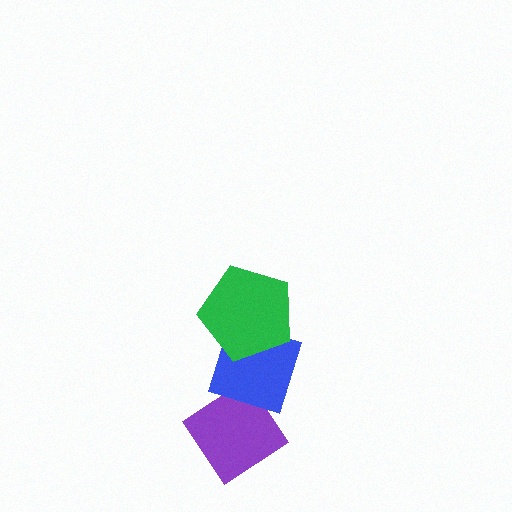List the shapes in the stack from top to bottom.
From top to bottom: the green pentagon, the blue diamond, the purple diamond.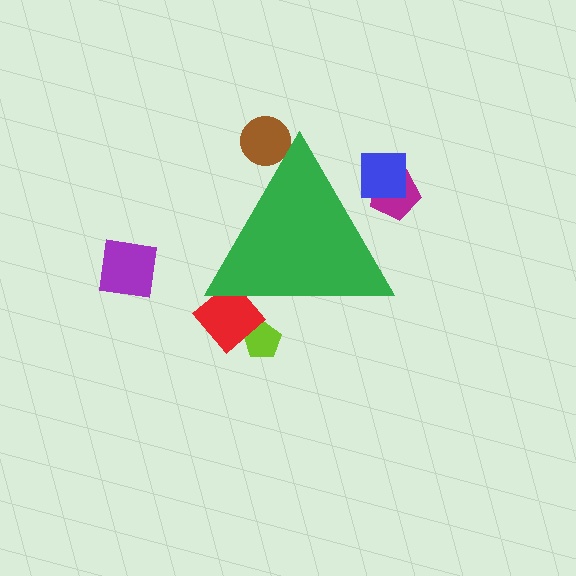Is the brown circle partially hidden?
Yes, the brown circle is partially hidden behind the green triangle.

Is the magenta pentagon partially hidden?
Yes, the magenta pentagon is partially hidden behind the green triangle.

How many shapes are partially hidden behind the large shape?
5 shapes are partially hidden.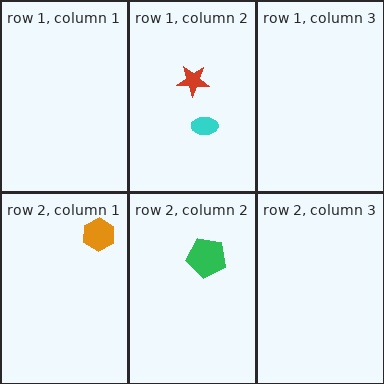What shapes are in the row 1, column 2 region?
The red star, the cyan ellipse.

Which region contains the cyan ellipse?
The row 1, column 2 region.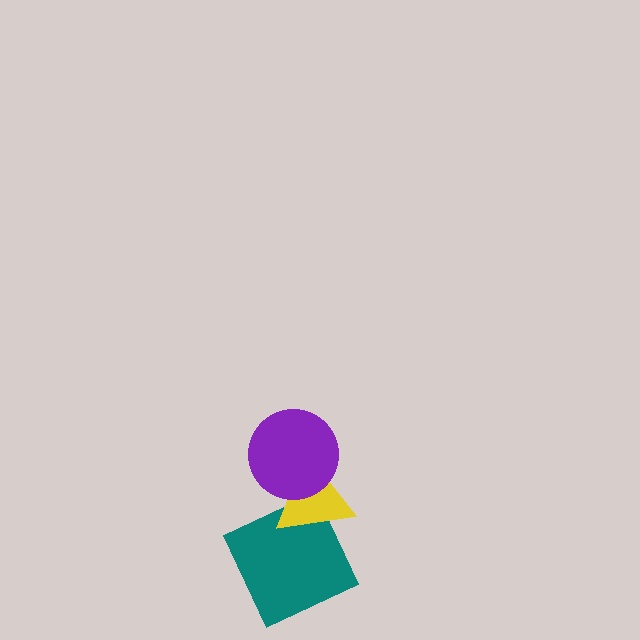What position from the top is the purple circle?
The purple circle is 1st from the top.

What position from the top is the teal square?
The teal square is 3rd from the top.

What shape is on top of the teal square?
The yellow triangle is on top of the teal square.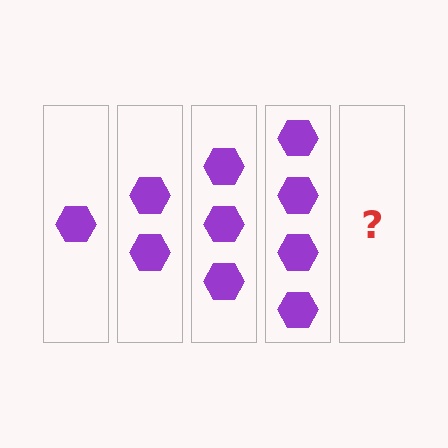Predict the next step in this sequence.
The next step is 5 hexagons.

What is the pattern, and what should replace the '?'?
The pattern is that each step adds one more hexagon. The '?' should be 5 hexagons.